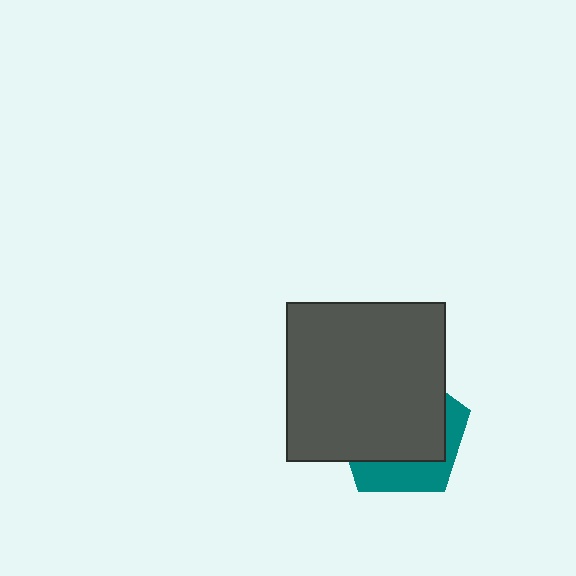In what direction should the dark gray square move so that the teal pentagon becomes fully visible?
The dark gray square should move toward the upper-left. That is the shortest direction to clear the overlap and leave the teal pentagon fully visible.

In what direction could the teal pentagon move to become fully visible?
The teal pentagon could move toward the lower-right. That would shift it out from behind the dark gray square entirely.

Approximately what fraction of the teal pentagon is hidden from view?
Roughly 68% of the teal pentagon is hidden behind the dark gray square.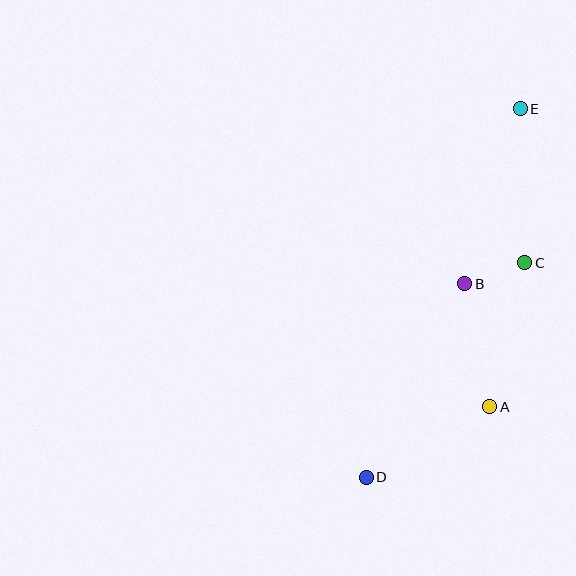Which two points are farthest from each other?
Points D and E are farthest from each other.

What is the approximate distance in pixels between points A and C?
The distance between A and C is approximately 148 pixels.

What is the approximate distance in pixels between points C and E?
The distance between C and E is approximately 154 pixels.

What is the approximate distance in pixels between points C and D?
The distance between C and D is approximately 267 pixels.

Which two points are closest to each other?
Points B and C are closest to each other.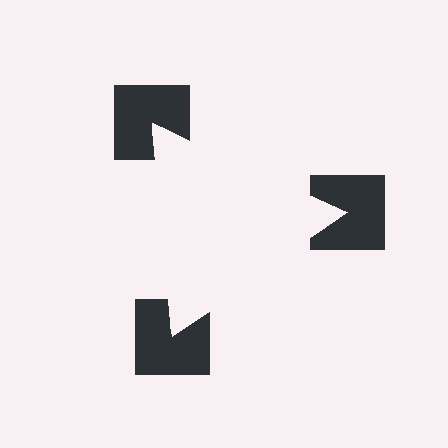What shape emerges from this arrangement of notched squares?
An illusory triangle — its edges are inferred from the aligned wedge cuts in the notched squares, not physically drawn.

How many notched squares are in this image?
There are 3 — one at each vertex of the illusory triangle.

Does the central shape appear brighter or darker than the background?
It typically appears slightly brighter than the background, even though no actual brightness change is drawn.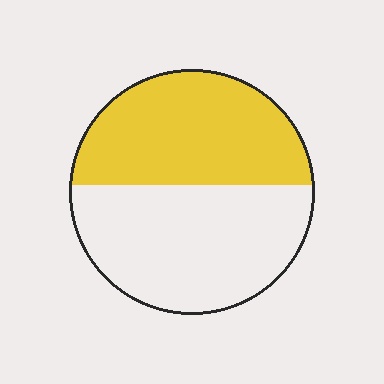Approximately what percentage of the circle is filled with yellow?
Approximately 45%.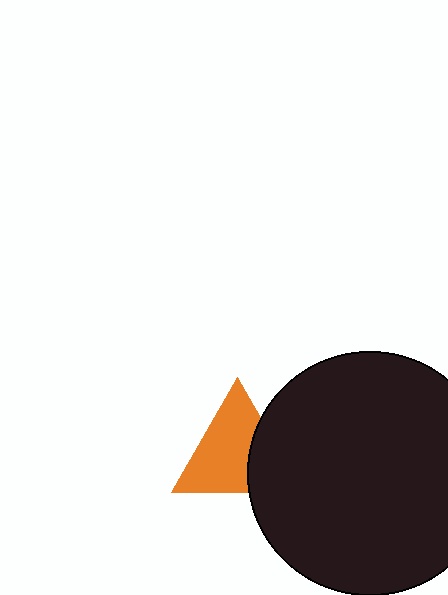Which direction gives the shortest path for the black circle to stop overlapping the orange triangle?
Moving right gives the shortest separation.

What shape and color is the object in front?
The object in front is a black circle.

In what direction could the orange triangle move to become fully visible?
The orange triangle could move left. That would shift it out from behind the black circle entirely.